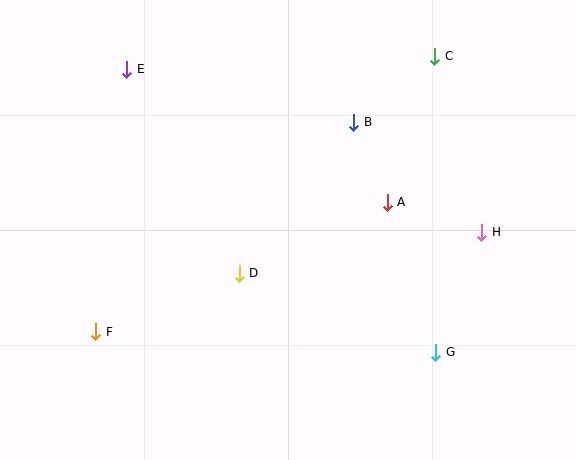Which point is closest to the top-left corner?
Point E is closest to the top-left corner.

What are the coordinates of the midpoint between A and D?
The midpoint between A and D is at (313, 238).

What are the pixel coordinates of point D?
Point D is at (239, 273).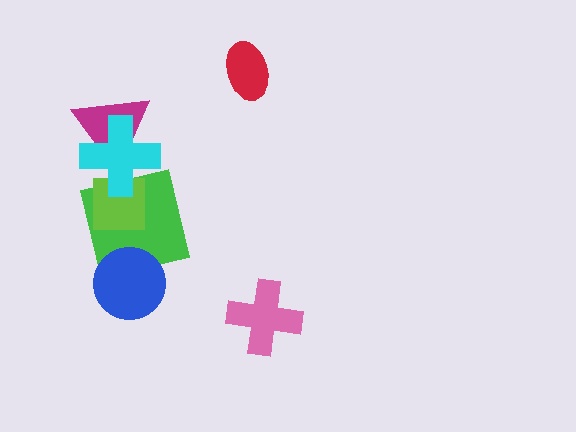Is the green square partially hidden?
Yes, it is partially covered by another shape.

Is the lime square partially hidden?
Yes, it is partially covered by another shape.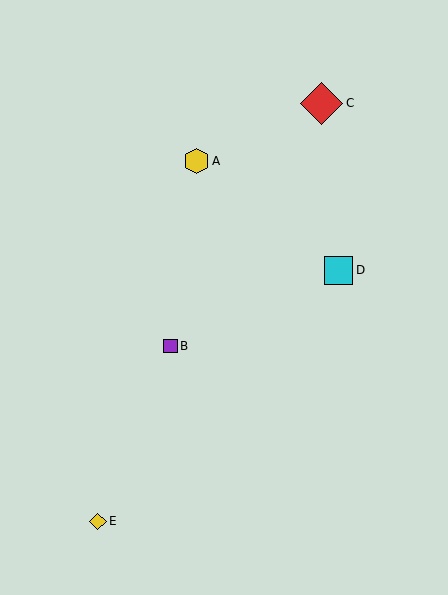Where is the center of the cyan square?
The center of the cyan square is at (338, 270).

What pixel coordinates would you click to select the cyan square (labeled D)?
Click at (338, 270) to select the cyan square D.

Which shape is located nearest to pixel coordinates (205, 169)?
The yellow hexagon (labeled A) at (196, 161) is nearest to that location.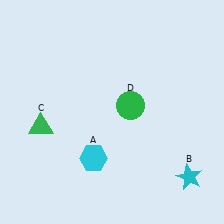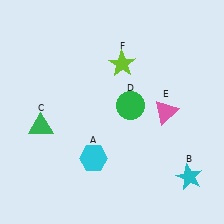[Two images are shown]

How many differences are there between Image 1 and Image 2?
There are 2 differences between the two images.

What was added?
A pink triangle (E), a lime star (F) were added in Image 2.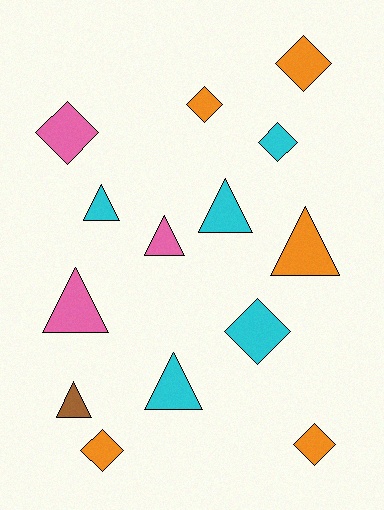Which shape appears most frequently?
Diamond, with 7 objects.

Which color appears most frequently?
Orange, with 5 objects.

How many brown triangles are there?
There is 1 brown triangle.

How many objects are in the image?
There are 14 objects.